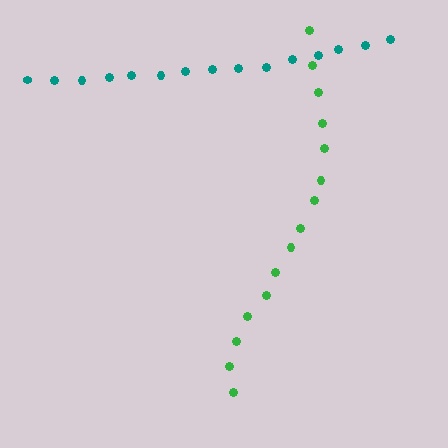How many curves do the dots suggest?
There are 2 distinct paths.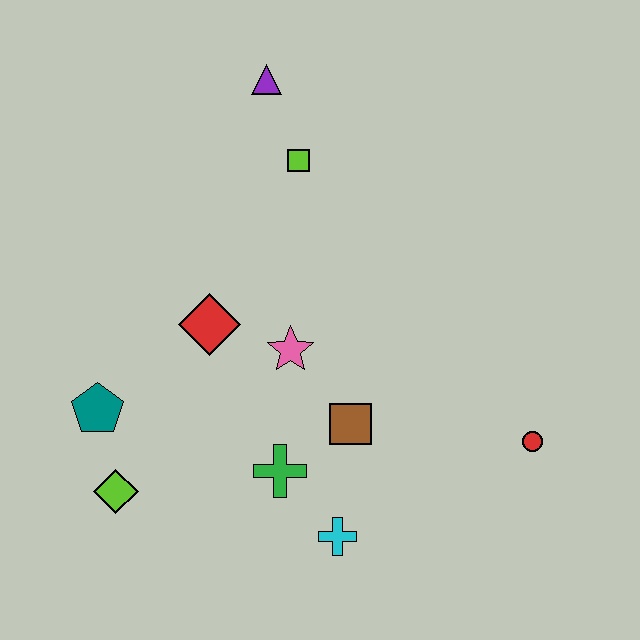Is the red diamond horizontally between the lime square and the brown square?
No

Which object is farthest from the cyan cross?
The purple triangle is farthest from the cyan cross.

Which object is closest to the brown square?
The green cross is closest to the brown square.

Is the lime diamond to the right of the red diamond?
No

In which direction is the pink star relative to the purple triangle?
The pink star is below the purple triangle.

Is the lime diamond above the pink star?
No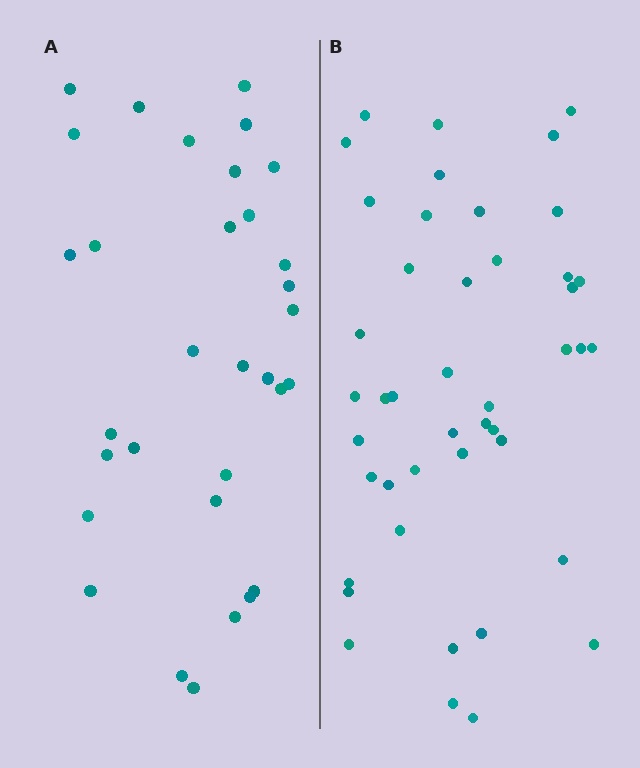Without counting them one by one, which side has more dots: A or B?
Region B (the right region) has more dots.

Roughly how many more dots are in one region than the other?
Region B has roughly 12 or so more dots than region A.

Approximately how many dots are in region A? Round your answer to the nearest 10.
About 30 dots. (The exact count is 32, which rounds to 30.)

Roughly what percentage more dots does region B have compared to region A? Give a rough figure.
About 40% more.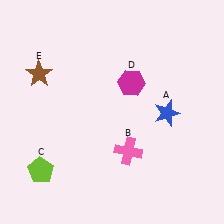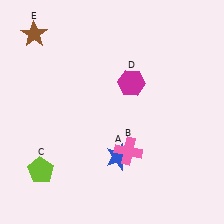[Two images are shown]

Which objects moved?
The objects that moved are: the blue star (A), the brown star (E).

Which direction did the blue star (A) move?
The blue star (A) moved left.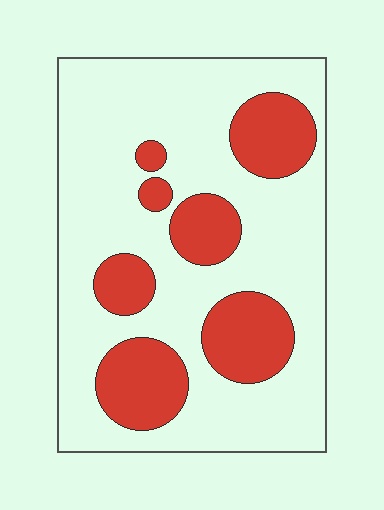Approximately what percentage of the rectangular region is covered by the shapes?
Approximately 25%.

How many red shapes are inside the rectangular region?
7.